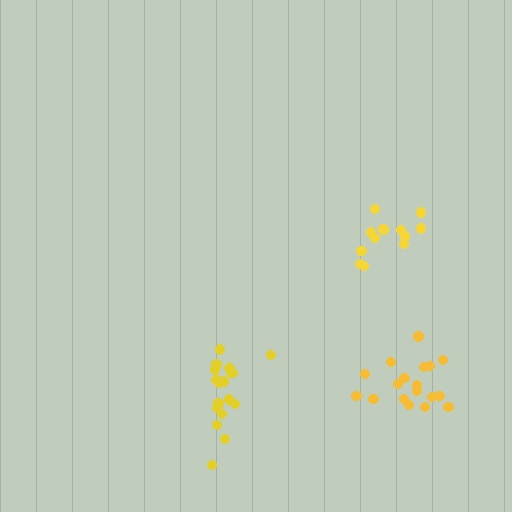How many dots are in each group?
Group 1: 12 dots, Group 2: 18 dots, Group 3: 18 dots (48 total).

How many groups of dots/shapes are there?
There are 3 groups.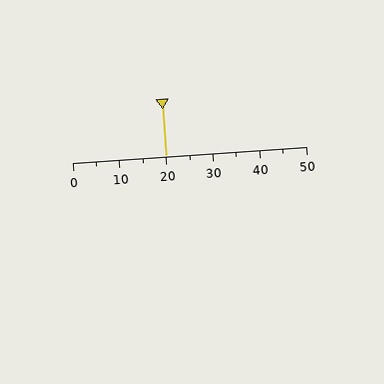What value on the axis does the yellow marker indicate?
The marker indicates approximately 20.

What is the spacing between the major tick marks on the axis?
The major ticks are spaced 10 apart.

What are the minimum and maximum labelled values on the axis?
The axis runs from 0 to 50.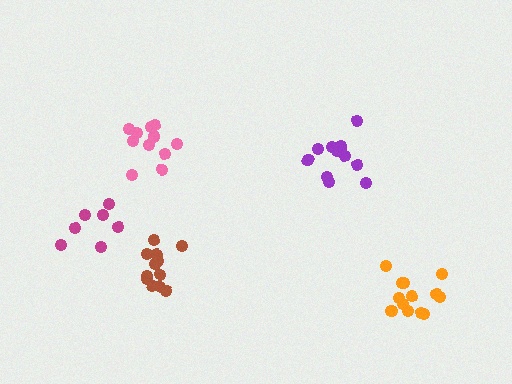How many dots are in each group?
Group 1: 13 dots, Group 2: 12 dots, Group 3: 11 dots, Group 4: 12 dots, Group 5: 7 dots (55 total).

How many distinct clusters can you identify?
There are 5 distinct clusters.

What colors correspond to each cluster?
The clusters are colored: orange, purple, pink, brown, magenta.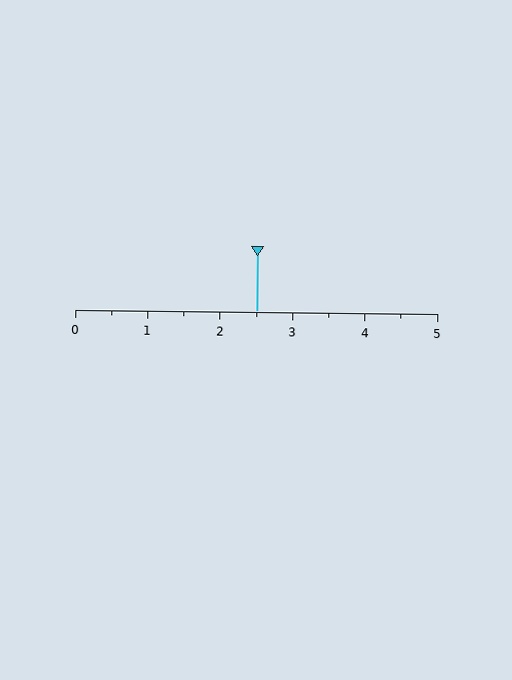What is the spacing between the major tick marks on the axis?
The major ticks are spaced 1 apart.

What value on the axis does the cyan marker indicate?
The marker indicates approximately 2.5.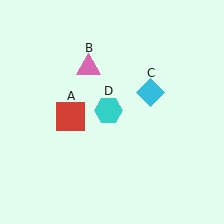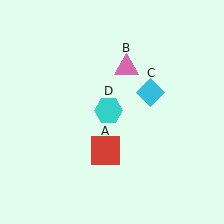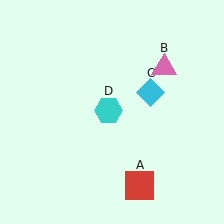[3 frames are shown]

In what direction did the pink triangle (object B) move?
The pink triangle (object B) moved right.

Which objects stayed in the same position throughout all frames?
Cyan diamond (object C) and cyan hexagon (object D) remained stationary.